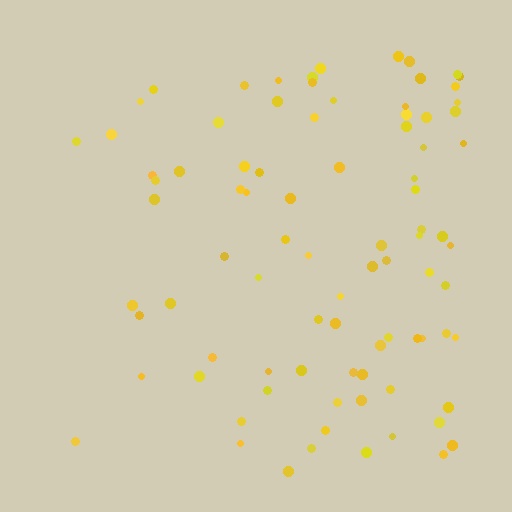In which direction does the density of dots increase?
From left to right, with the right side densest.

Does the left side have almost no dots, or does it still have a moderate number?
Still a moderate number, just noticeably fewer than the right.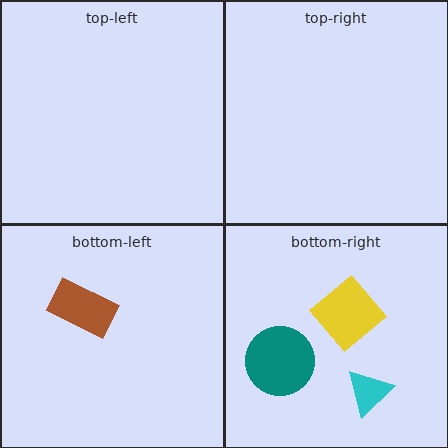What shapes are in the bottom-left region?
The brown rectangle.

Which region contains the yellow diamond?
The bottom-right region.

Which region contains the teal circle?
The bottom-right region.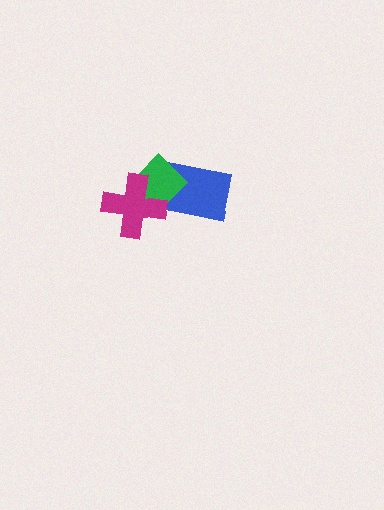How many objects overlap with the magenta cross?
2 objects overlap with the magenta cross.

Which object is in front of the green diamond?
The magenta cross is in front of the green diamond.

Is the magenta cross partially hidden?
No, no other shape covers it.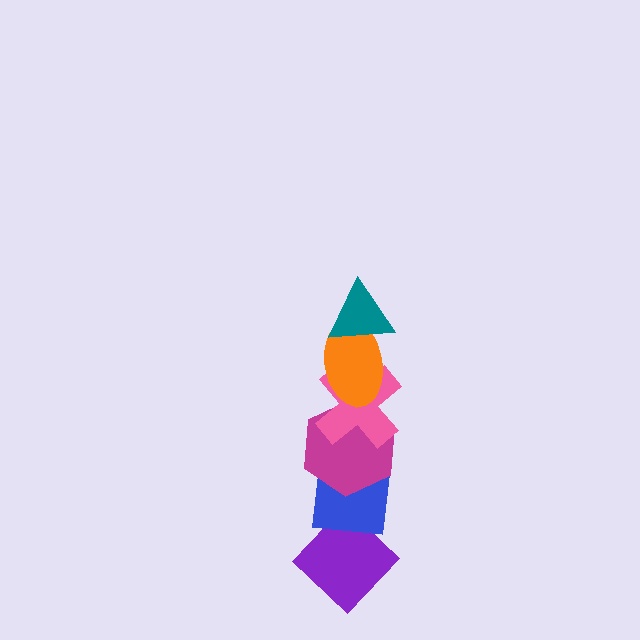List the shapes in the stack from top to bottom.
From top to bottom: the teal triangle, the orange ellipse, the pink cross, the magenta hexagon, the blue square, the purple diamond.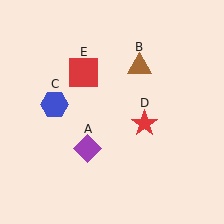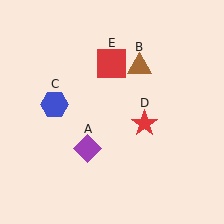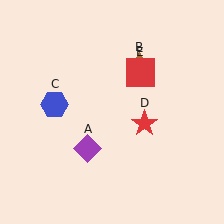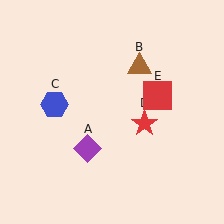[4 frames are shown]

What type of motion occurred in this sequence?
The red square (object E) rotated clockwise around the center of the scene.